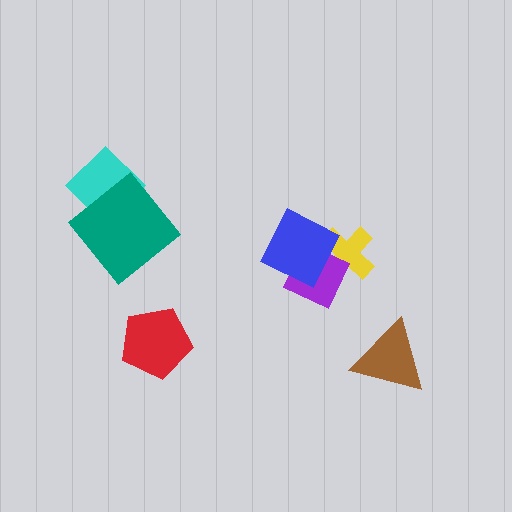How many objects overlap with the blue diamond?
2 objects overlap with the blue diamond.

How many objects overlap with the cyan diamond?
1 object overlaps with the cyan diamond.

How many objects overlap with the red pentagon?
0 objects overlap with the red pentagon.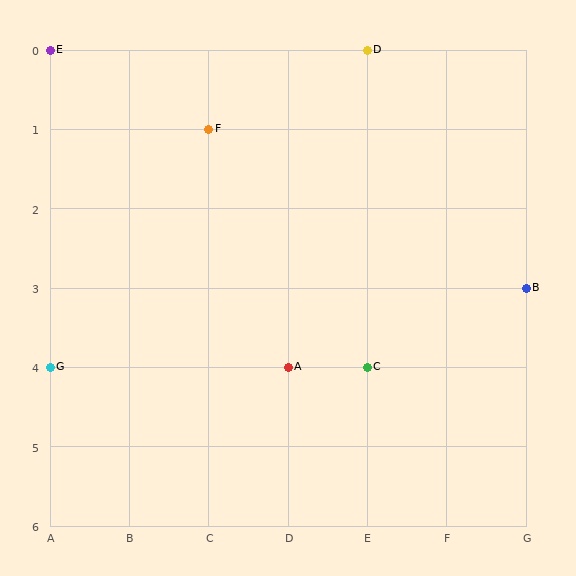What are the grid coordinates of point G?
Point G is at grid coordinates (A, 4).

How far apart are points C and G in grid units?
Points C and G are 4 columns apart.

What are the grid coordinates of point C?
Point C is at grid coordinates (E, 4).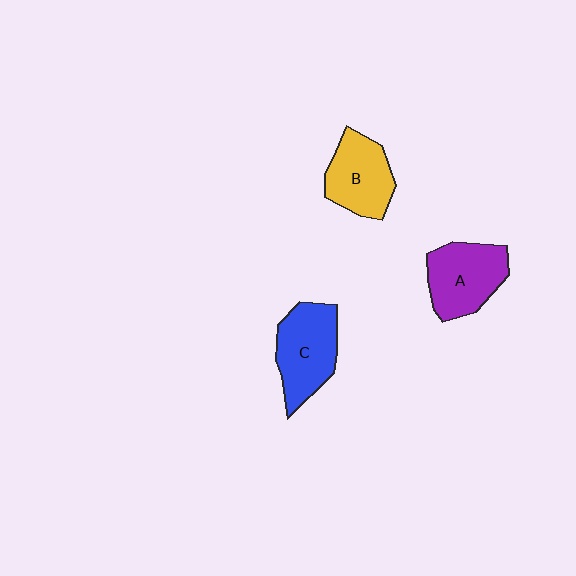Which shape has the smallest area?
Shape B (yellow).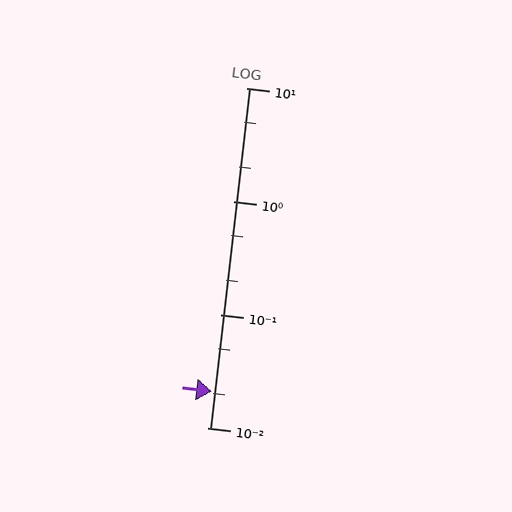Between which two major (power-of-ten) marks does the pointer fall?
The pointer is between 0.01 and 0.1.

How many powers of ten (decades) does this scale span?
The scale spans 3 decades, from 0.01 to 10.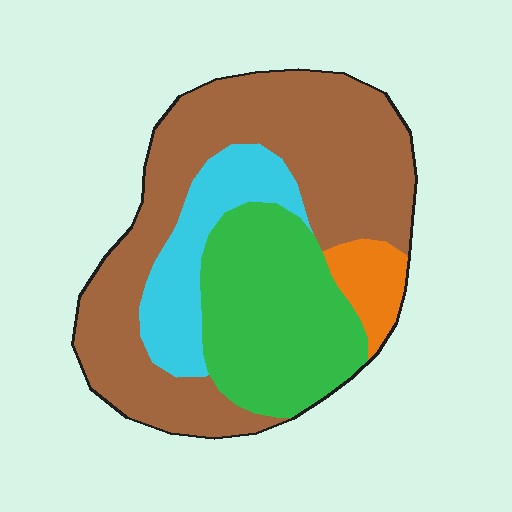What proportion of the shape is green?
Green takes up about one quarter (1/4) of the shape.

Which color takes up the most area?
Brown, at roughly 50%.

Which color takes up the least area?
Orange, at roughly 5%.